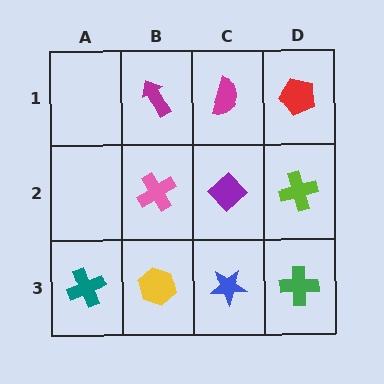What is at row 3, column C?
A blue star.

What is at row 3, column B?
A yellow hexagon.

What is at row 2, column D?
A lime cross.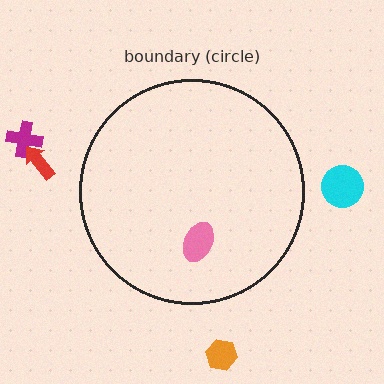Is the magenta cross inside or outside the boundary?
Outside.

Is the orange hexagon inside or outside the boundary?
Outside.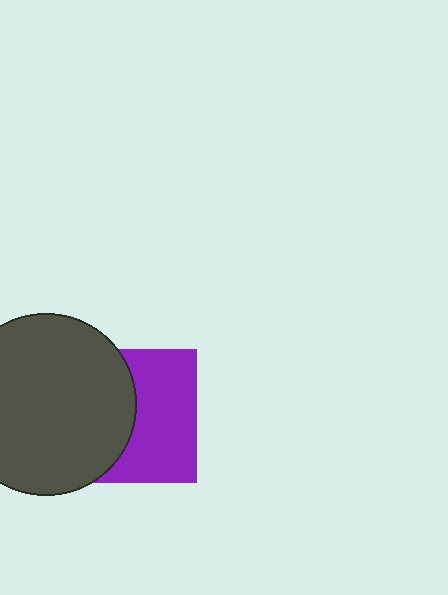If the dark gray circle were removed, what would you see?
You would see the complete purple square.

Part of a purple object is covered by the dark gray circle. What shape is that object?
It is a square.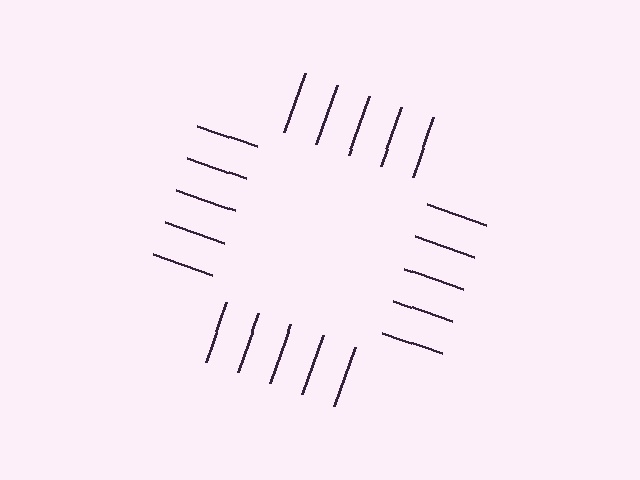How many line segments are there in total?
20 — 5 along each of the 4 edges.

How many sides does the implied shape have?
4 sides — the line-ends trace a square.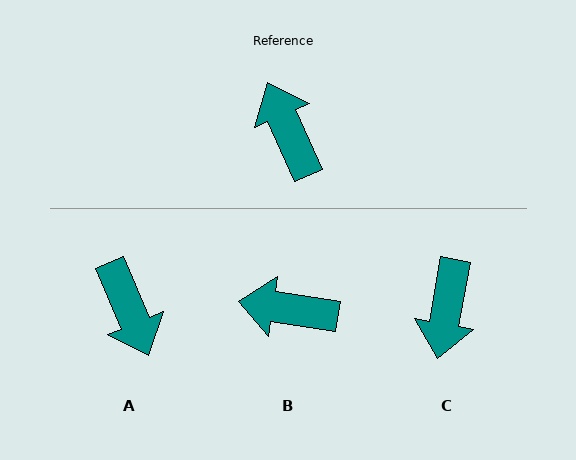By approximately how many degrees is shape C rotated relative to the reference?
Approximately 146 degrees counter-clockwise.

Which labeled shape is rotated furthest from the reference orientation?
A, about 179 degrees away.